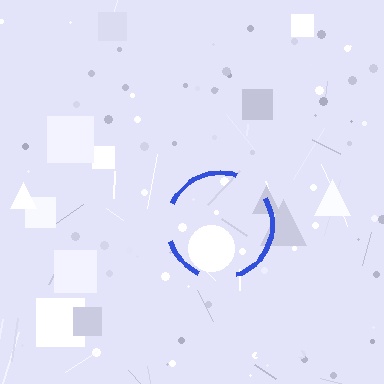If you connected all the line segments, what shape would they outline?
They would outline a circle.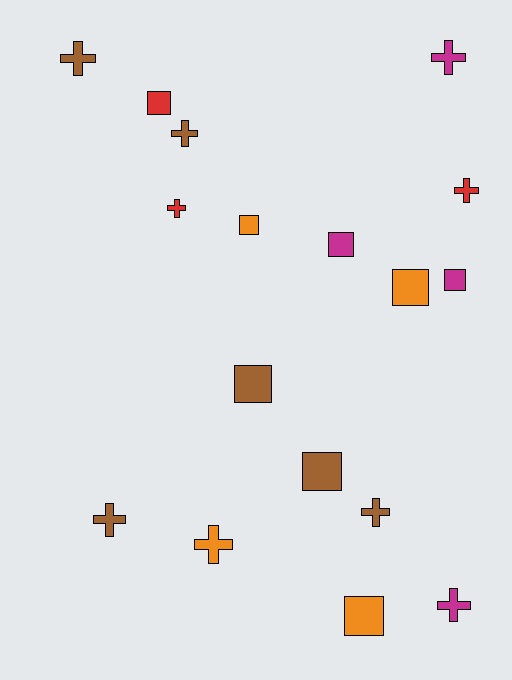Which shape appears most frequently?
Cross, with 9 objects.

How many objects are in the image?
There are 17 objects.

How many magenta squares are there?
There are 2 magenta squares.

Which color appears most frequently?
Brown, with 6 objects.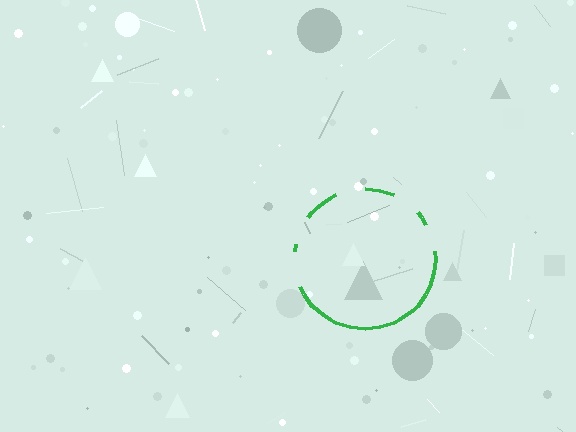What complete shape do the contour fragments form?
The contour fragments form a circle.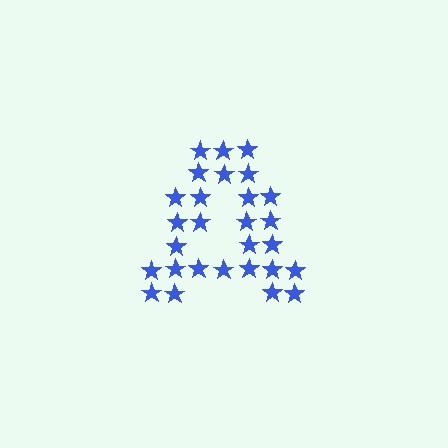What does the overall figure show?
The overall figure shows the letter A.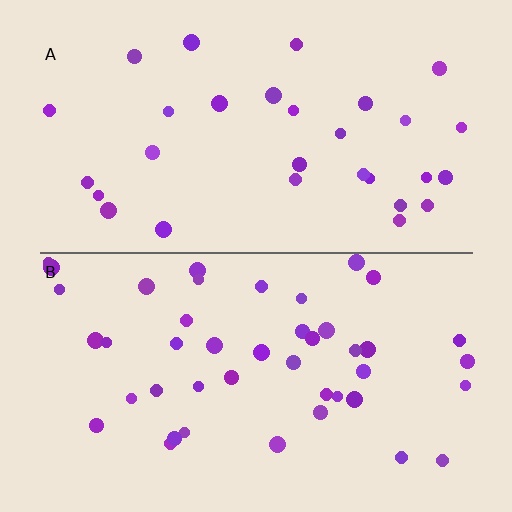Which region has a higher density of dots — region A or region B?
B (the bottom).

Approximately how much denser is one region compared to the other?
Approximately 1.5× — region B over region A.